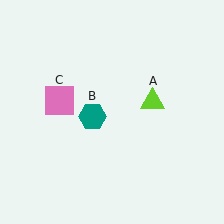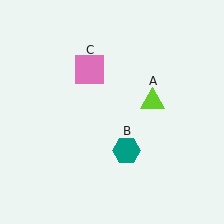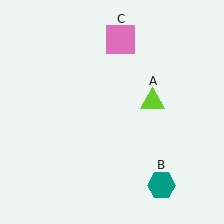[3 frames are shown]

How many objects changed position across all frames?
2 objects changed position: teal hexagon (object B), pink square (object C).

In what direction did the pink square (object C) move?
The pink square (object C) moved up and to the right.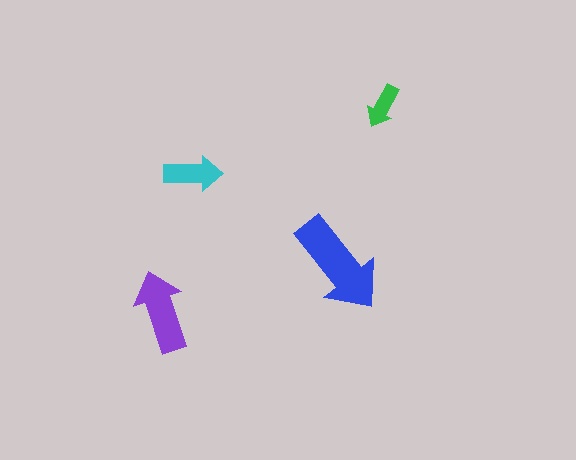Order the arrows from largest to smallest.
the blue one, the purple one, the cyan one, the green one.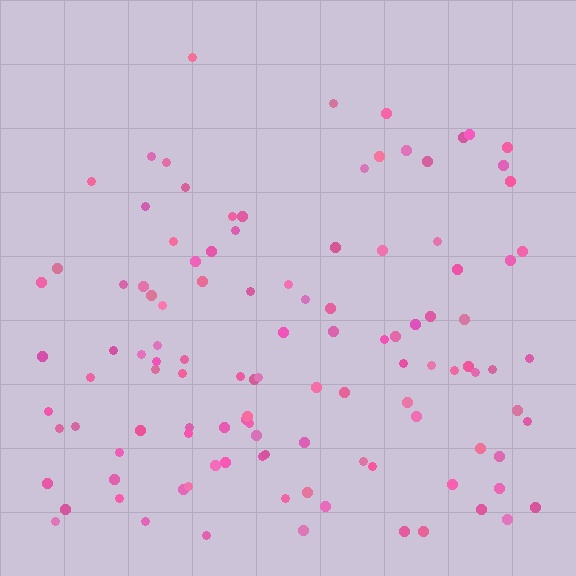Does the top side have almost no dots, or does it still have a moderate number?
Still a moderate number, just noticeably fewer than the bottom.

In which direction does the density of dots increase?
From top to bottom, with the bottom side densest.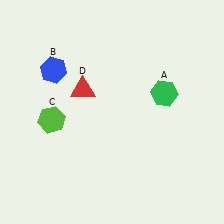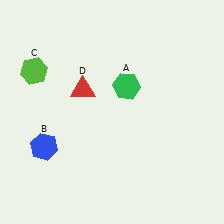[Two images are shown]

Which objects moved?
The objects that moved are: the green hexagon (A), the blue hexagon (B), the lime hexagon (C).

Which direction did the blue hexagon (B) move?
The blue hexagon (B) moved down.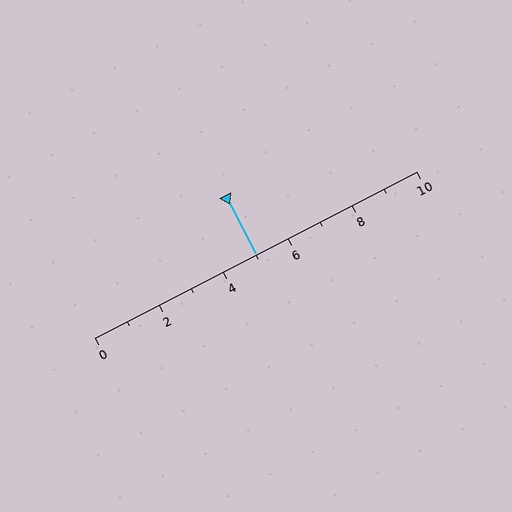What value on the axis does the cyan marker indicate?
The marker indicates approximately 5.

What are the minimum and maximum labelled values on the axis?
The axis runs from 0 to 10.